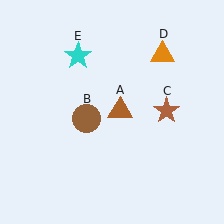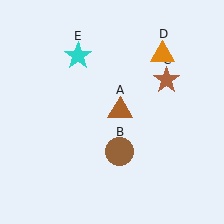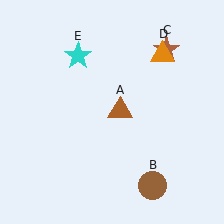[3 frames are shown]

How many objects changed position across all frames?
2 objects changed position: brown circle (object B), brown star (object C).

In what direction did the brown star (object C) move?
The brown star (object C) moved up.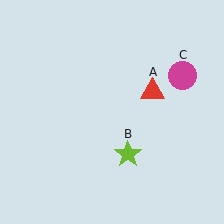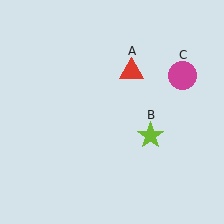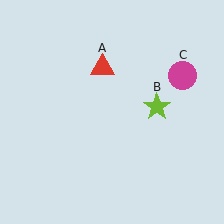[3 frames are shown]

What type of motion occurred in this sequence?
The red triangle (object A), lime star (object B) rotated counterclockwise around the center of the scene.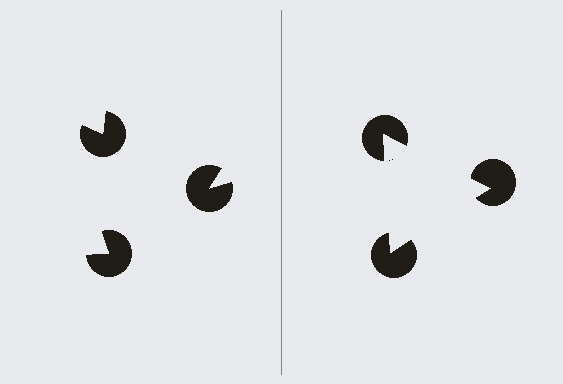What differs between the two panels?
The pac-man discs are positioned identically on both sides; only the wedge orientations differ. On the right they align to a triangle; on the left they are misaligned.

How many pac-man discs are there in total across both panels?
6 — 3 on each side.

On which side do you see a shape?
An illusory triangle appears on the right side. On the left side the wedge cuts are rotated, so no coherent shape forms.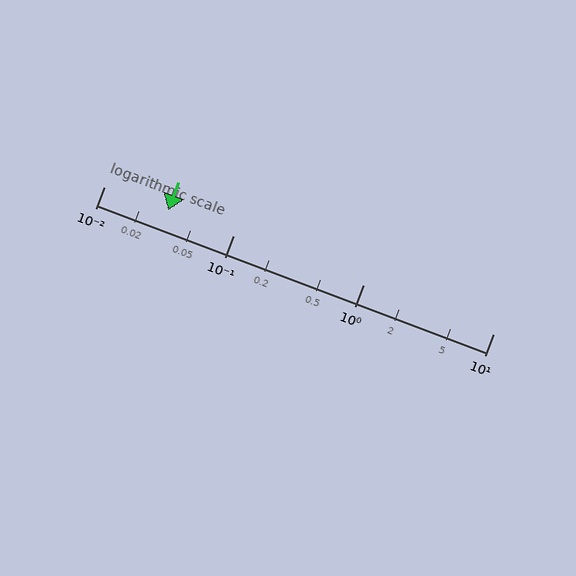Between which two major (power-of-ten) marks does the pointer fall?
The pointer is between 0.01 and 0.1.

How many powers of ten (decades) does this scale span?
The scale spans 3 decades, from 0.01 to 10.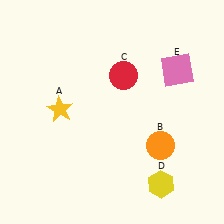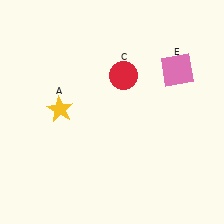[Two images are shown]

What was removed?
The yellow hexagon (D), the orange circle (B) were removed in Image 2.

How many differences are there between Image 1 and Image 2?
There are 2 differences between the two images.